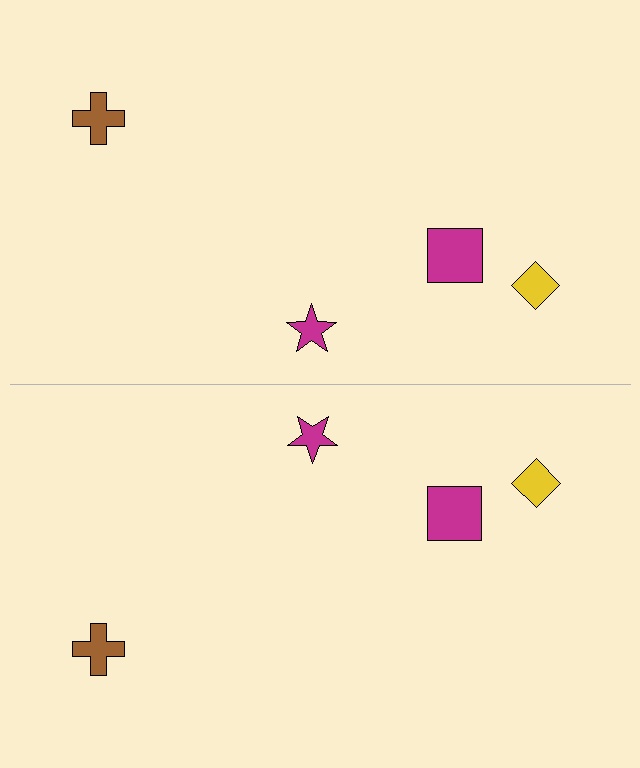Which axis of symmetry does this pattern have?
The pattern has a horizontal axis of symmetry running through the center of the image.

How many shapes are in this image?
There are 8 shapes in this image.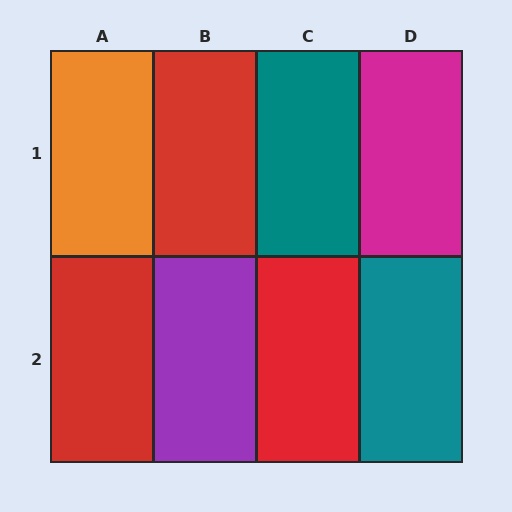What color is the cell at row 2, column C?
Red.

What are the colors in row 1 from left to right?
Orange, red, teal, magenta.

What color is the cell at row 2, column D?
Teal.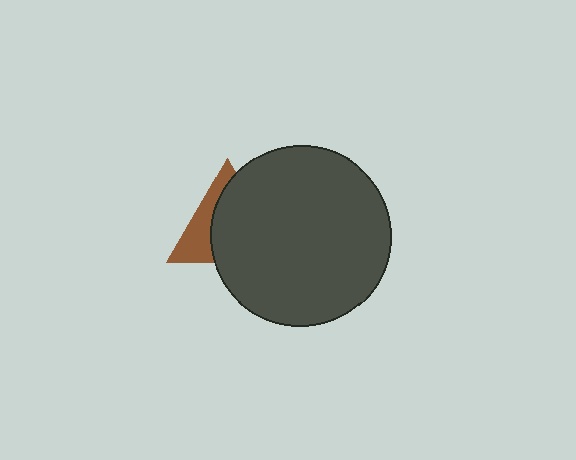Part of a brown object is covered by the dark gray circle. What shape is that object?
It is a triangle.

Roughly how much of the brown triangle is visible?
A small part of it is visible (roughly 35%).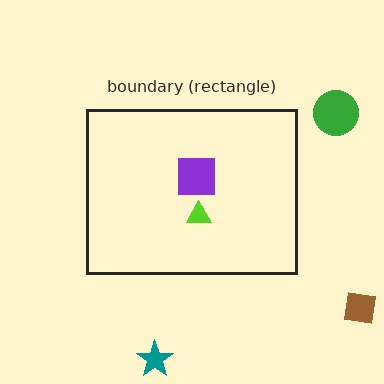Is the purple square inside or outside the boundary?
Inside.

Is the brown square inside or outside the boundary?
Outside.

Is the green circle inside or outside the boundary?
Outside.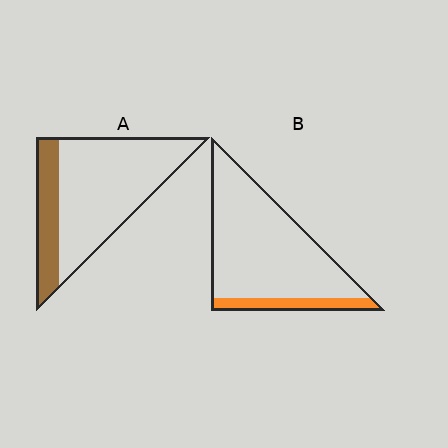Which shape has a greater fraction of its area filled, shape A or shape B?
Shape A.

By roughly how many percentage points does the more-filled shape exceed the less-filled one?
By roughly 10 percentage points (A over B).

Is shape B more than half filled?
No.